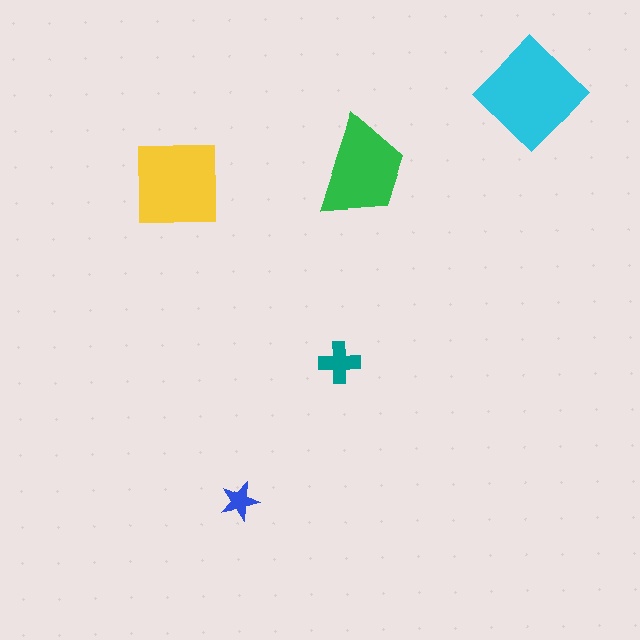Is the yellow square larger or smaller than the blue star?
Larger.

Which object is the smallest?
The blue star.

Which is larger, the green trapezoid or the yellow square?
The yellow square.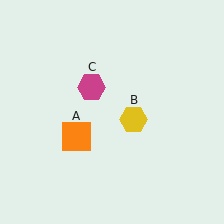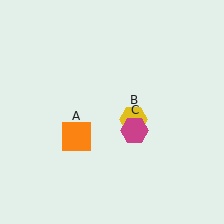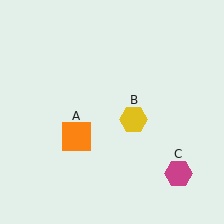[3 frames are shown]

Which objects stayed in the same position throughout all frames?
Orange square (object A) and yellow hexagon (object B) remained stationary.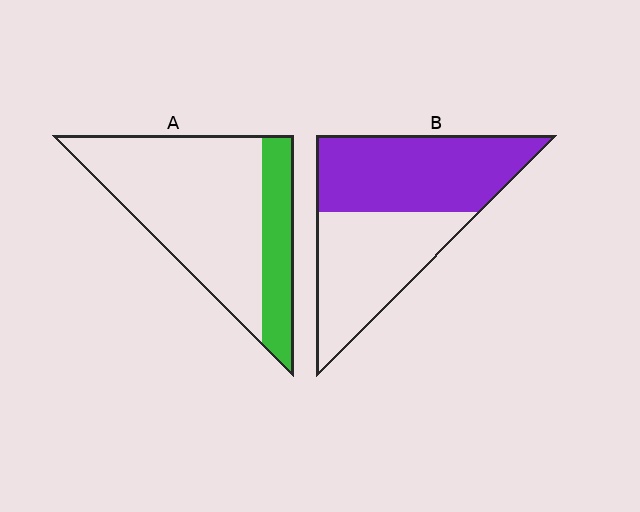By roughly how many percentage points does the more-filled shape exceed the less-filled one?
By roughly 30 percentage points (B over A).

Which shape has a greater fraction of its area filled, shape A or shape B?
Shape B.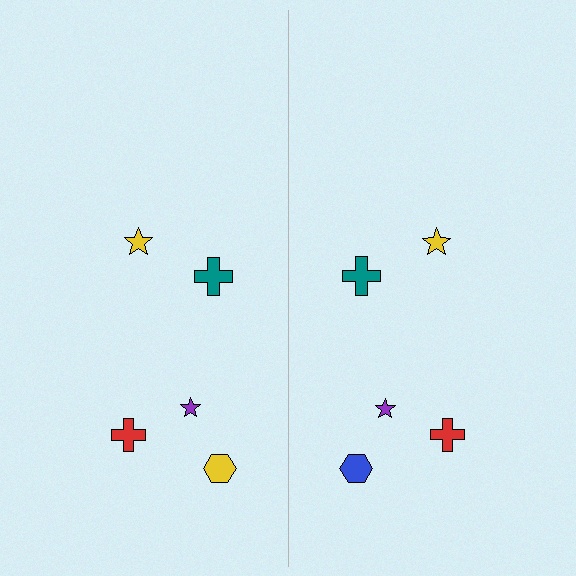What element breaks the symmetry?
The blue hexagon on the right side breaks the symmetry — its mirror counterpart is yellow.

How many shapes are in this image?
There are 10 shapes in this image.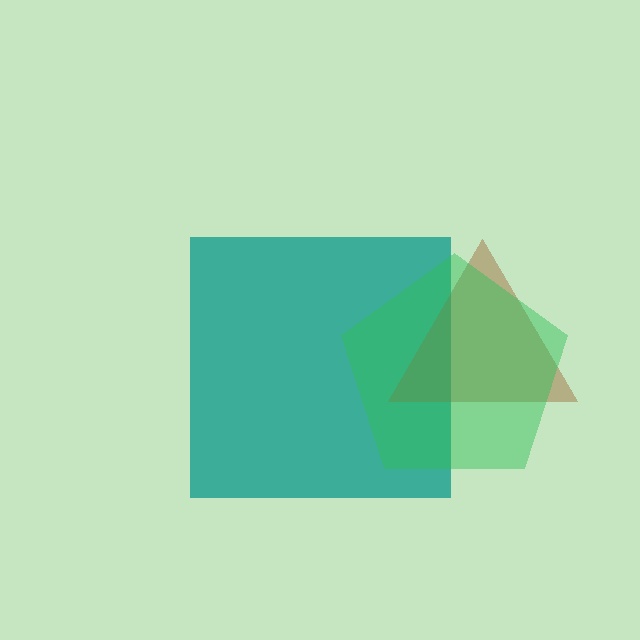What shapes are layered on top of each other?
The layered shapes are: a teal square, a brown triangle, a green pentagon.